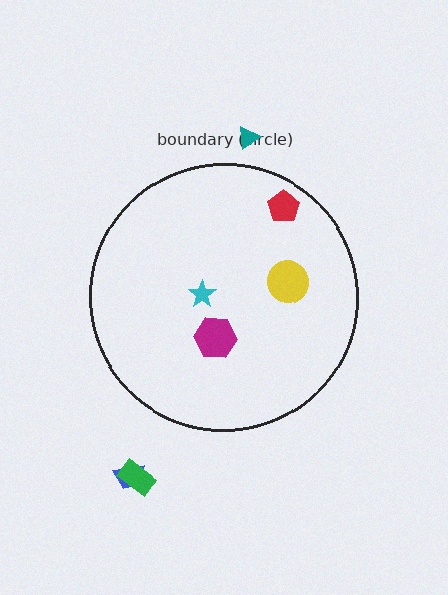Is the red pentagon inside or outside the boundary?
Inside.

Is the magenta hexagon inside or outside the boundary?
Inside.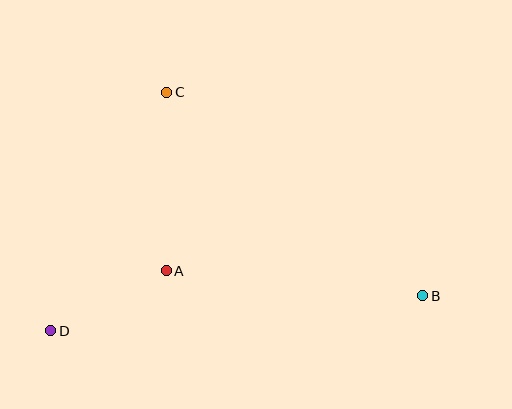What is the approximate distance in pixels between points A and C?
The distance between A and C is approximately 178 pixels.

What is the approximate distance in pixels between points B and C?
The distance between B and C is approximately 327 pixels.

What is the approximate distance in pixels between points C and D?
The distance between C and D is approximately 265 pixels.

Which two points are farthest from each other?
Points B and D are farthest from each other.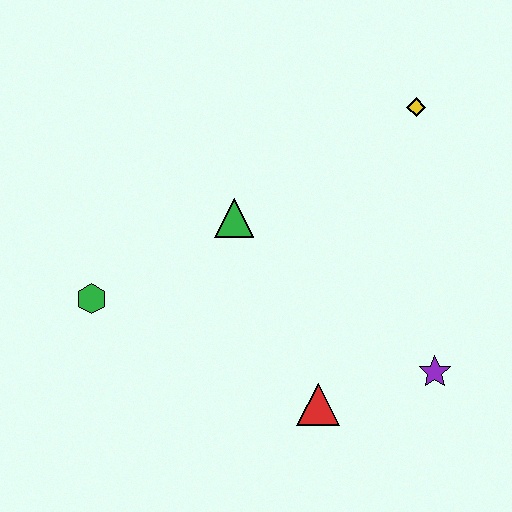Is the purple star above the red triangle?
Yes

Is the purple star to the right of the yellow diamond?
Yes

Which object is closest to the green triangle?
The green hexagon is closest to the green triangle.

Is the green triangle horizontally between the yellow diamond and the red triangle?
No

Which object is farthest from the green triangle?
The purple star is farthest from the green triangle.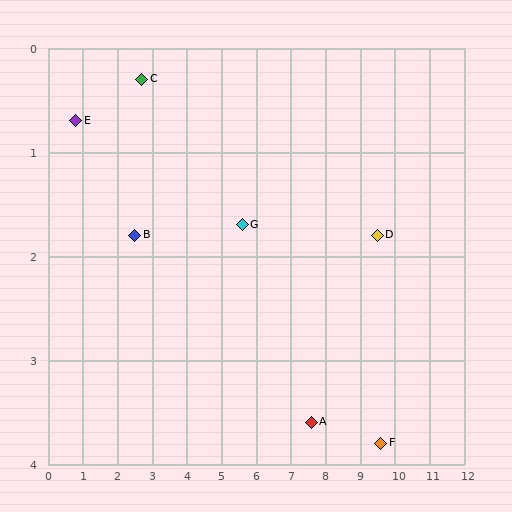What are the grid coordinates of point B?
Point B is at approximately (2.5, 1.8).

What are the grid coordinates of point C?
Point C is at approximately (2.7, 0.3).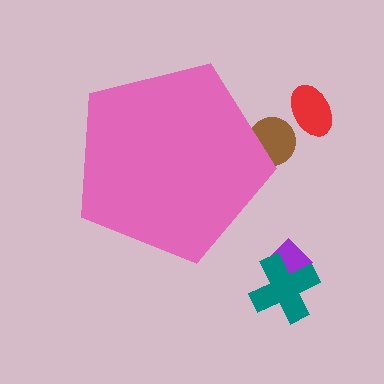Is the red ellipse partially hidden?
No, the red ellipse is fully visible.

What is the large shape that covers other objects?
A pink pentagon.